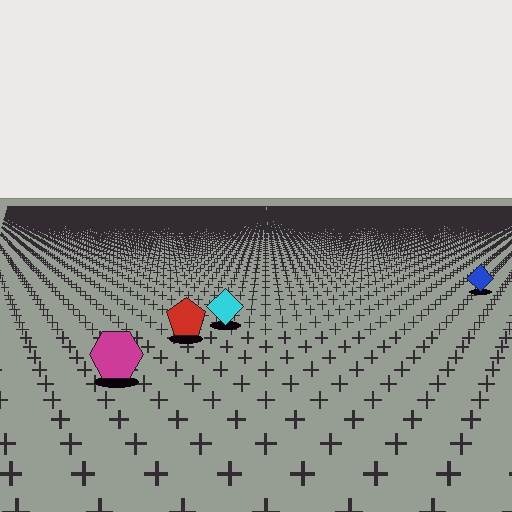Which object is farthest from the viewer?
The blue diamond is farthest from the viewer. It appears smaller and the ground texture around it is denser.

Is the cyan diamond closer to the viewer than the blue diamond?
Yes. The cyan diamond is closer — you can tell from the texture gradient: the ground texture is coarser near it.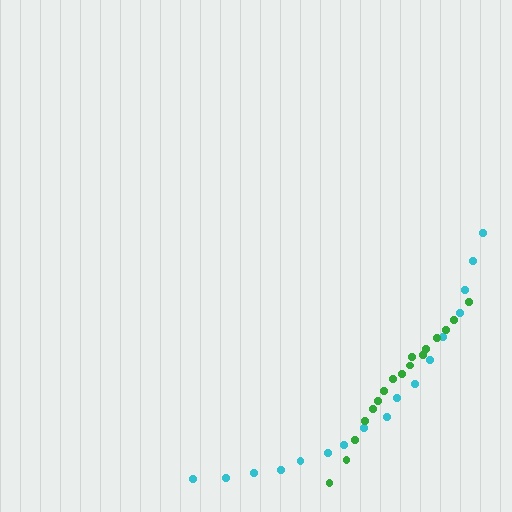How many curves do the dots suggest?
There are 2 distinct paths.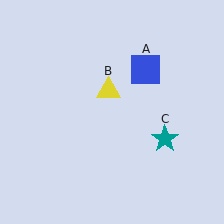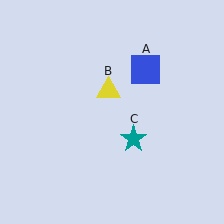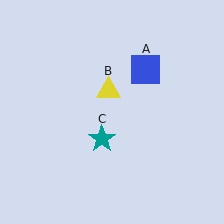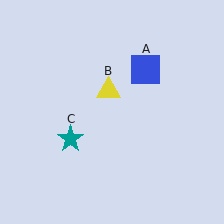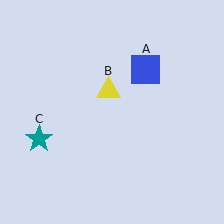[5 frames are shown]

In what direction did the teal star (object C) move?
The teal star (object C) moved left.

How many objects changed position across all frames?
1 object changed position: teal star (object C).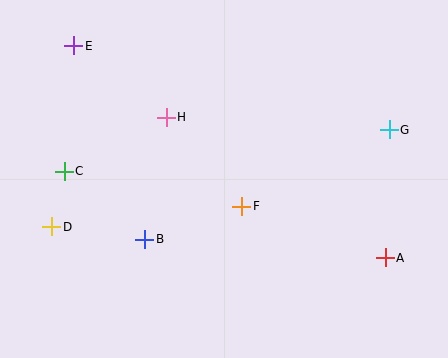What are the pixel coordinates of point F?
Point F is at (242, 206).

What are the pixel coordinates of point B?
Point B is at (145, 239).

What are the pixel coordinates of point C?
Point C is at (64, 171).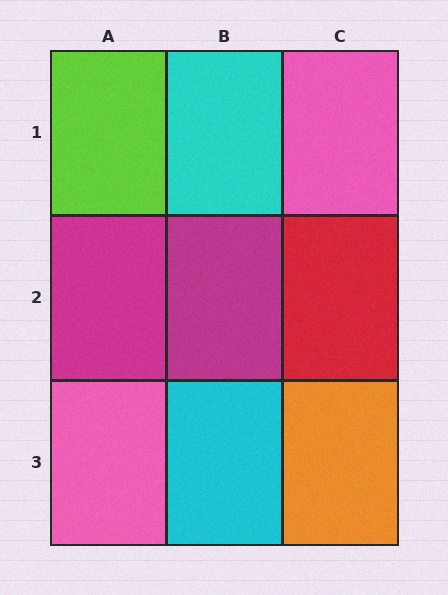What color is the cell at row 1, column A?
Lime.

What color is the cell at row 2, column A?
Magenta.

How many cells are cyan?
2 cells are cyan.